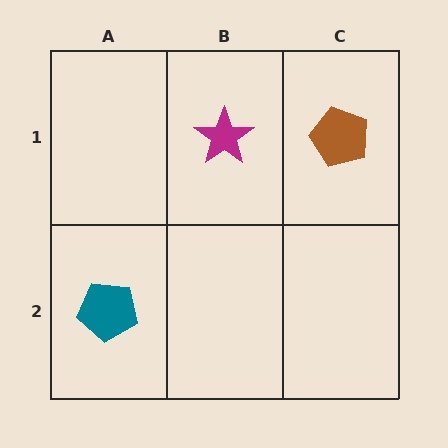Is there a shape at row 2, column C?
No, that cell is empty.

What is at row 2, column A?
A teal pentagon.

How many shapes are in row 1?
2 shapes.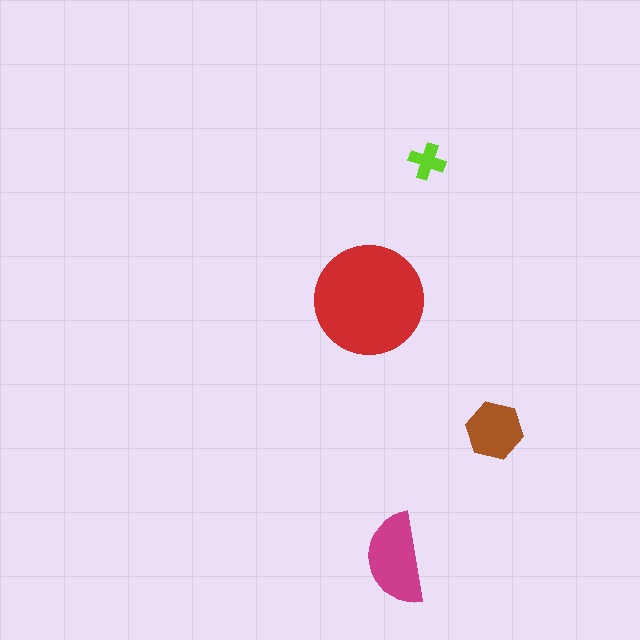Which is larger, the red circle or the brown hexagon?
The red circle.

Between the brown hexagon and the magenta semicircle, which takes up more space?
The magenta semicircle.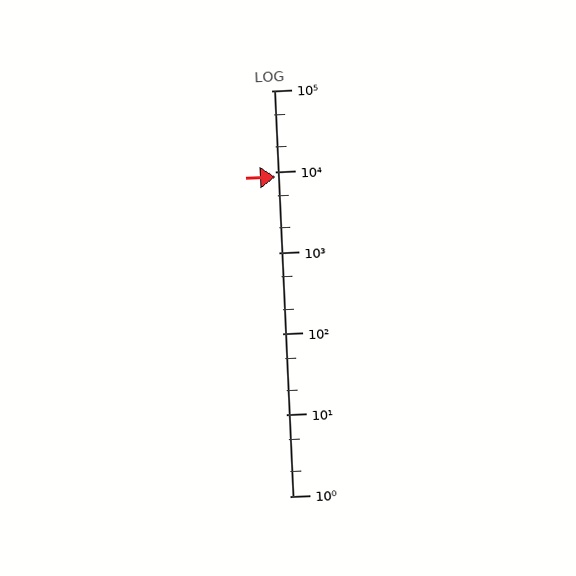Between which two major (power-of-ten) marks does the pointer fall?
The pointer is between 1000 and 10000.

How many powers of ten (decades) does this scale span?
The scale spans 5 decades, from 1 to 100000.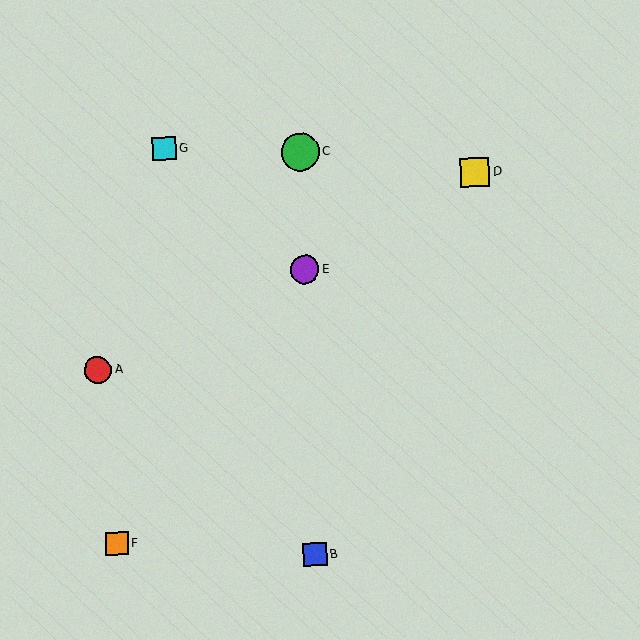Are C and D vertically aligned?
No, C is at x≈300 and D is at x≈475.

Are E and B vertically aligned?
Yes, both are at x≈305.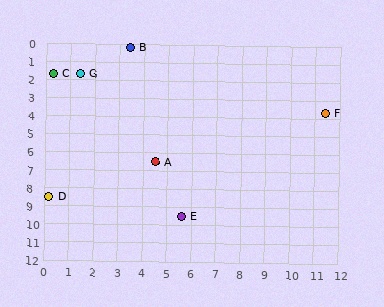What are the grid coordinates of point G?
Point G is at approximately (1.4, 1.7).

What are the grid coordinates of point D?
Point D is at approximately (0.2, 8.5).